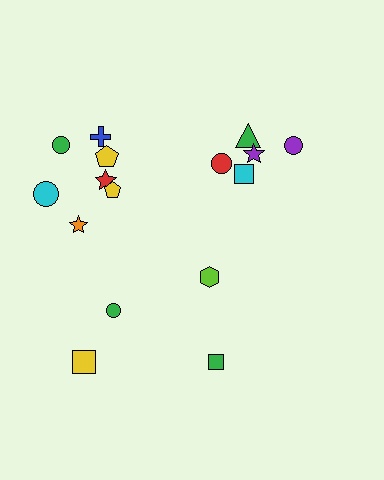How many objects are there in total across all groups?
There are 16 objects.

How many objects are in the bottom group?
There are 4 objects.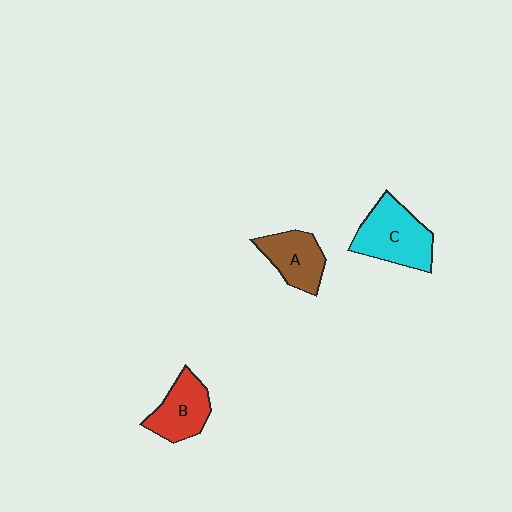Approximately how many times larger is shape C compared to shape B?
Approximately 1.3 times.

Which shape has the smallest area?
Shape A (brown).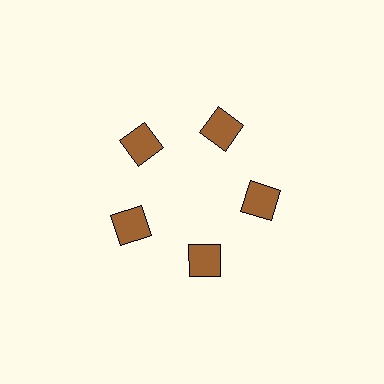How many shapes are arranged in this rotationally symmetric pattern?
There are 5 shapes, arranged in 5 groups of 1.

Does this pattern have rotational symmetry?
Yes, this pattern has 5-fold rotational symmetry. It looks the same after rotating 72 degrees around the center.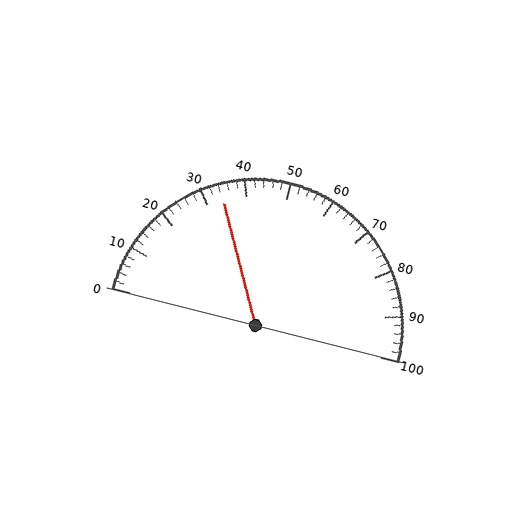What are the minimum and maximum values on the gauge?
The gauge ranges from 0 to 100.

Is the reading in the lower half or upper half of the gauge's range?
The reading is in the lower half of the range (0 to 100).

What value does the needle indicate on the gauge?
The needle indicates approximately 34.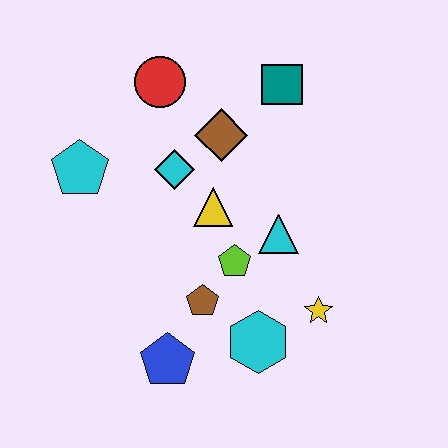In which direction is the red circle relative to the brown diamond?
The red circle is to the left of the brown diamond.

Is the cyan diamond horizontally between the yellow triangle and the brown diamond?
No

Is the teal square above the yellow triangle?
Yes